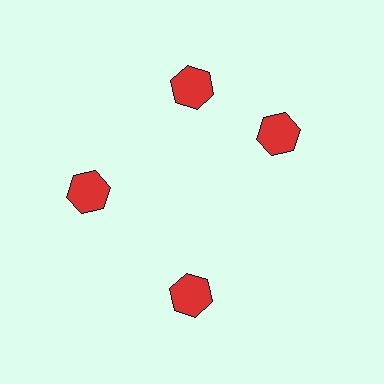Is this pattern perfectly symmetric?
No. The 4 red hexagons are arranged in a ring, but one element near the 3 o'clock position is rotated out of alignment along the ring, breaking the 4-fold rotational symmetry.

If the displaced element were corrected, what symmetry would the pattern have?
It would have 4-fold rotational symmetry — the pattern would map onto itself every 90 degrees.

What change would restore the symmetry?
The symmetry would be restored by rotating it back into even spacing with its neighbors so that all 4 hexagons sit at equal angles and equal distance from the center.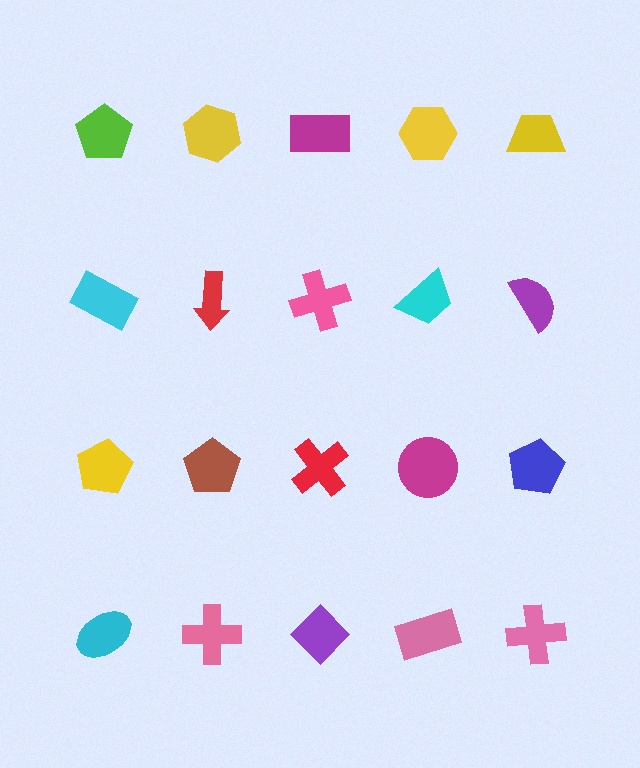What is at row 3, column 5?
A blue pentagon.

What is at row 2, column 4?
A cyan trapezoid.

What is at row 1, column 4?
A yellow hexagon.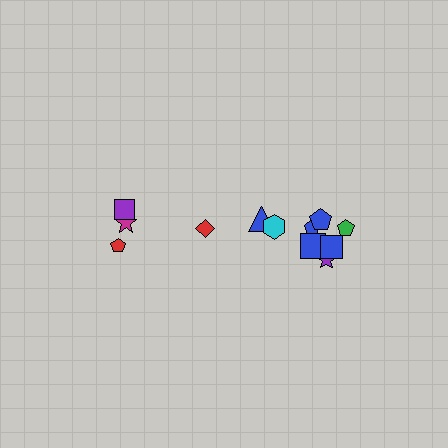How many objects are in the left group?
There are 4 objects.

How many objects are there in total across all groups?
There are 12 objects.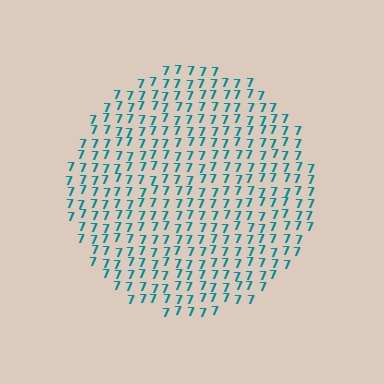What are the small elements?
The small elements are digit 7's.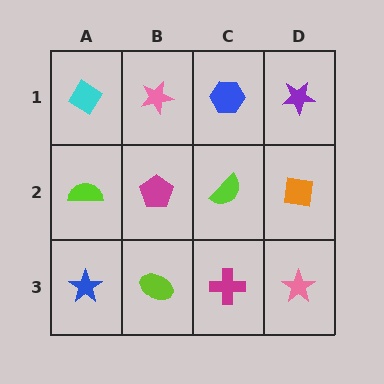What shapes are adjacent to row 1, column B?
A magenta pentagon (row 2, column B), a cyan diamond (row 1, column A), a blue hexagon (row 1, column C).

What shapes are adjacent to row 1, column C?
A lime semicircle (row 2, column C), a pink star (row 1, column B), a purple star (row 1, column D).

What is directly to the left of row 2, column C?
A magenta pentagon.